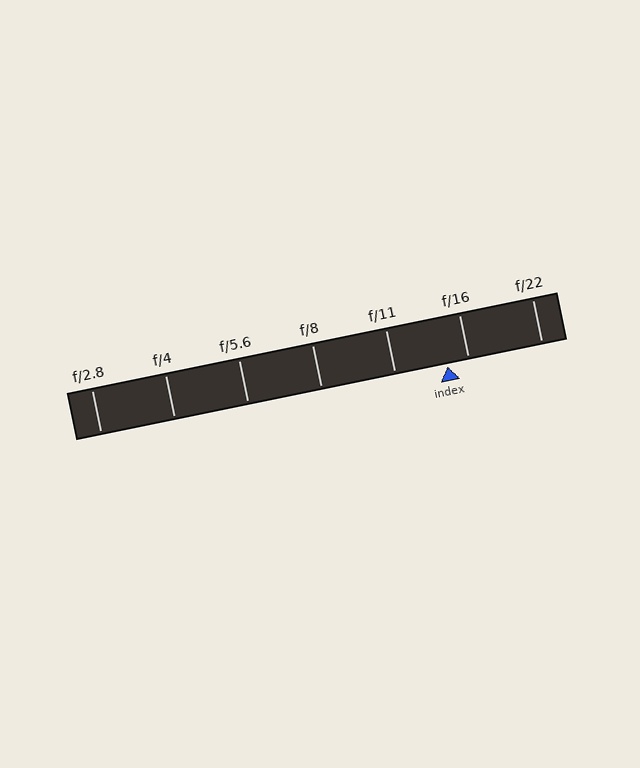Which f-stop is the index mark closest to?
The index mark is closest to f/16.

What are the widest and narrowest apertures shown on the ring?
The widest aperture shown is f/2.8 and the narrowest is f/22.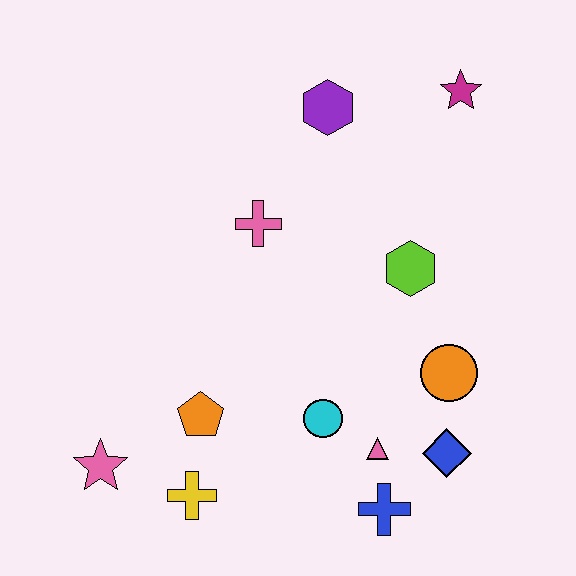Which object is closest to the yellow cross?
The orange pentagon is closest to the yellow cross.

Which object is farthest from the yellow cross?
The magenta star is farthest from the yellow cross.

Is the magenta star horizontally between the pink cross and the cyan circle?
No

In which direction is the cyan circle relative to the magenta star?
The cyan circle is below the magenta star.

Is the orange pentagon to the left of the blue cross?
Yes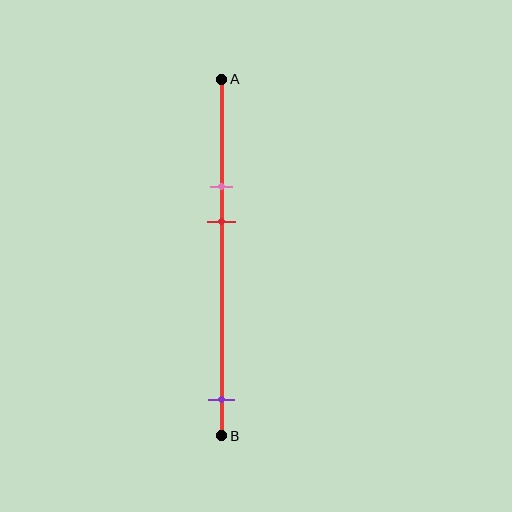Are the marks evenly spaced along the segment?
No, the marks are not evenly spaced.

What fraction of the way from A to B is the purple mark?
The purple mark is approximately 90% (0.9) of the way from A to B.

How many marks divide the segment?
There are 3 marks dividing the segment.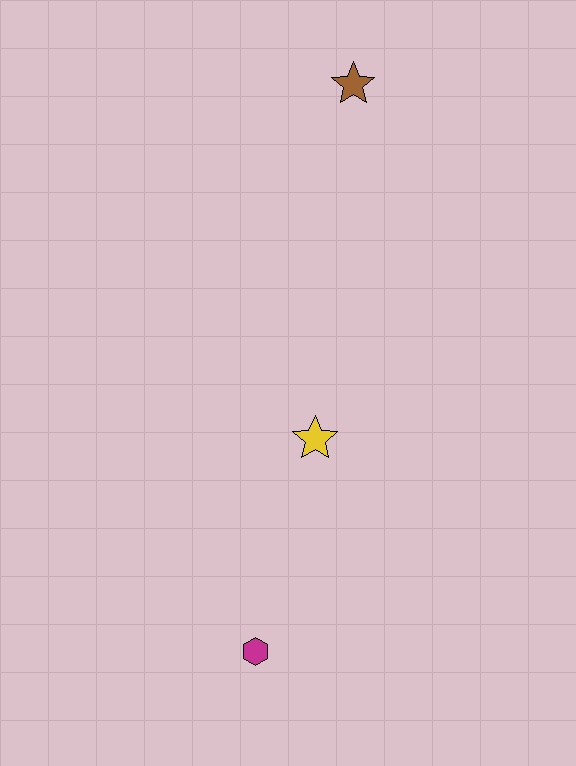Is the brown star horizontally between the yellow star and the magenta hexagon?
No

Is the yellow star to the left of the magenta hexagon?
No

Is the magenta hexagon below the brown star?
Yes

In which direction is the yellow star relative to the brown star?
The yellow star is below the brown star.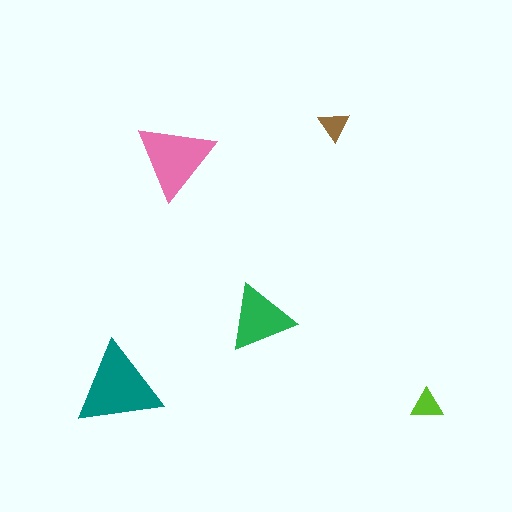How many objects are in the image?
There are 5 objects in the image.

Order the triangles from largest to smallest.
the teal one, the pink one, the green one, the lime one, the brown one.